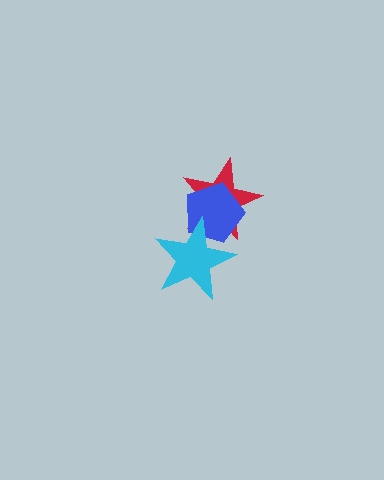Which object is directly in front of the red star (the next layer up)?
The blue pentagon is directly in front of the red star.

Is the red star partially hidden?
Yes, it is partially covered by another shape.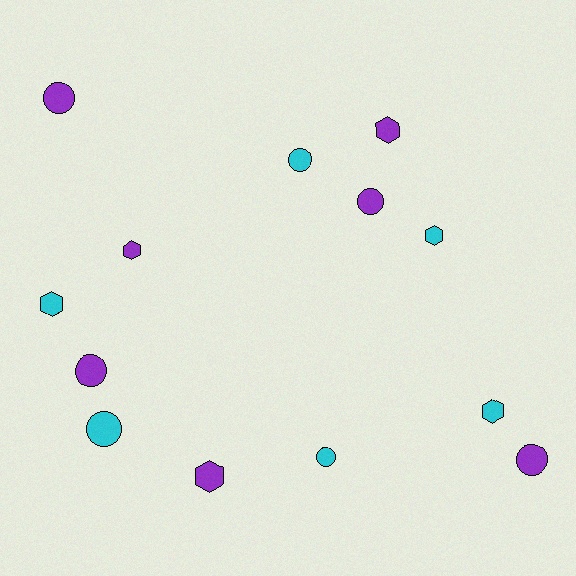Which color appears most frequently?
Purple, with 7 objects.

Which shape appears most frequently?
Circle, with 7 objects.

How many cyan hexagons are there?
There are 3 cyan hexagons.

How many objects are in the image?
There are 13 objects.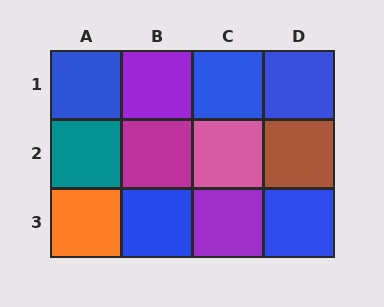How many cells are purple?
2 cells are purple.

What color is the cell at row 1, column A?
Blue.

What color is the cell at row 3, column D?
Blue.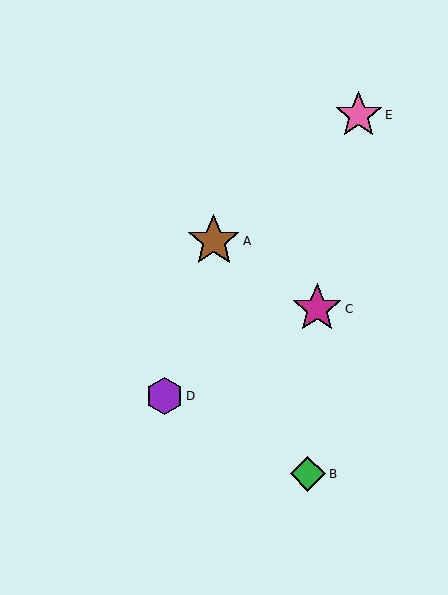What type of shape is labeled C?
Shape C is a magenta star.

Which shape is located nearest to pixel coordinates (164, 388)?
The purple hexagon (labeled D) at (164, 396) is nearest to that location.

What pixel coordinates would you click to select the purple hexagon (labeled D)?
Click at (164, 396) to select the purple hexagon D.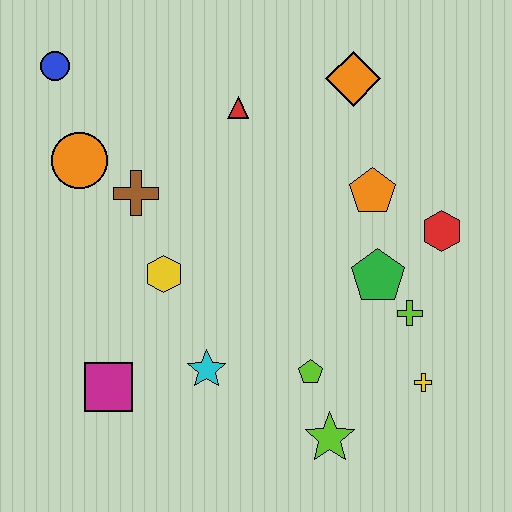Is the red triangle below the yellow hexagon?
No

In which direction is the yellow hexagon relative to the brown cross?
The yellow hexagon is below the brown cross.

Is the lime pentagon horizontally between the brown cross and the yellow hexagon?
No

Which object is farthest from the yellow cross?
The blue circle is farthest from the yellow cross.